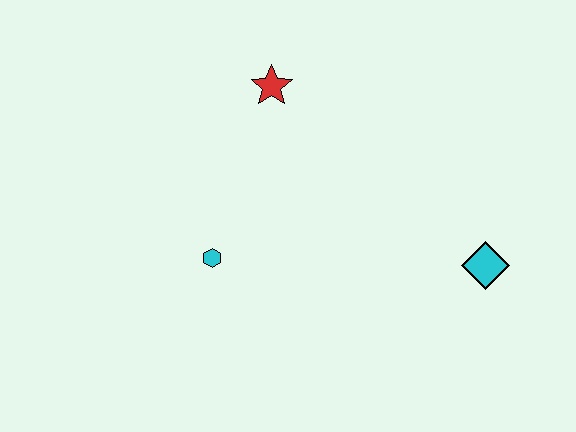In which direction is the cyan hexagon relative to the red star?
The cyan hexagon is below the red star.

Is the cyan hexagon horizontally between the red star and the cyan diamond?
No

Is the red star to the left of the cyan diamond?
Yes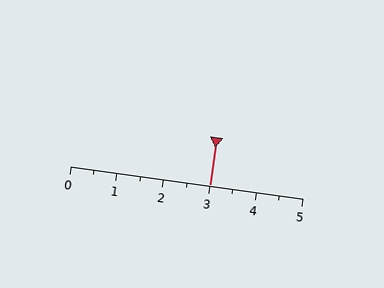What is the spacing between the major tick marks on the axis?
The major ticks are spaced 1 apart.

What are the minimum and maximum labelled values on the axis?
The axis runs from 0 to 5.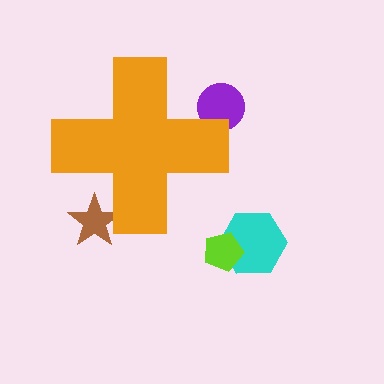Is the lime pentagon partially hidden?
No, the lime pentagon is fully visible.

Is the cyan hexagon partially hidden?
No, the cyan hexagon is fully visible.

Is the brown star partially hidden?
Yes, the brown star is partially hidden behind the orange cross.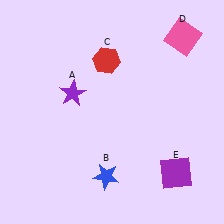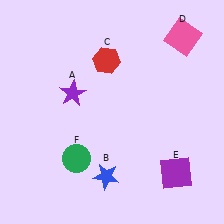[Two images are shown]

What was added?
A green circle (F) was added in Image 2.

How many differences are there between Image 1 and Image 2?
There is 1 difference between the two images.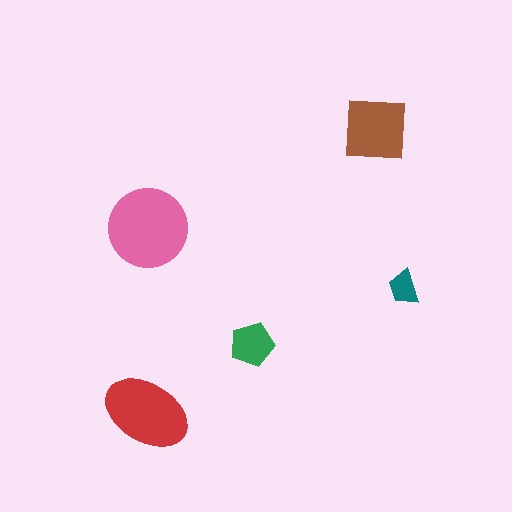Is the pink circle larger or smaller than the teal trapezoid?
Larger.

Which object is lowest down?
The red ellipse is bottommost.